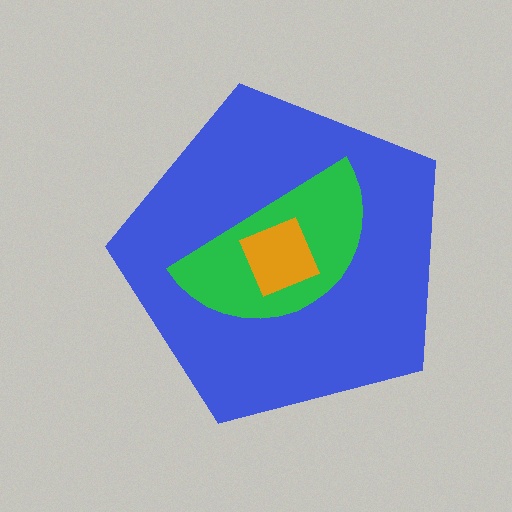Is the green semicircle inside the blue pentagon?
Yes.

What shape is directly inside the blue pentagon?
The green semicircle.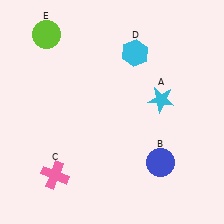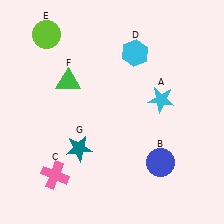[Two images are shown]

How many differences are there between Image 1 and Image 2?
There are 2 differences between the two images.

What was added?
A green triangle (F), a teal star (G) were added in Image 2.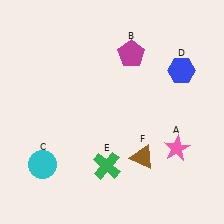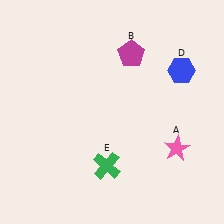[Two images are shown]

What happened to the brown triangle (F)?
The brown triangle (F) was removed in Image 2. It was in the bottom-right area of Image 1.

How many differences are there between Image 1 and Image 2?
There are 2 differences between the two images.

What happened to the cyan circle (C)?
The cyan circle (C) was removed in Image 2. It was in the bottom-left area of Image 1.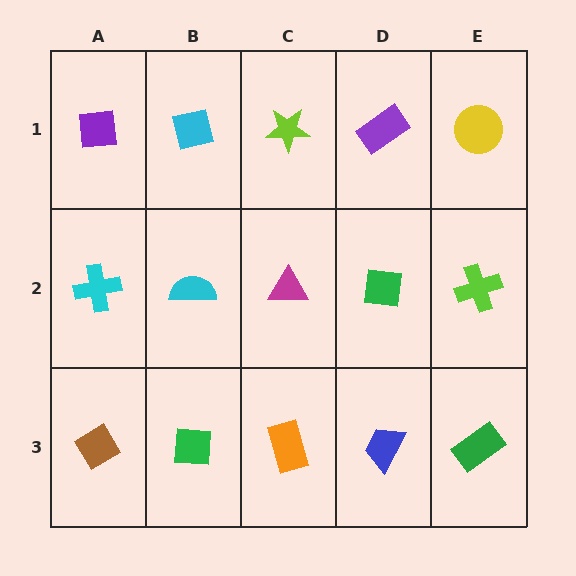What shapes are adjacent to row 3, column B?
A cyan semicircle (row 2, column B), a brown diamond (row 3, column A), an orange rectangle (row 3, column C).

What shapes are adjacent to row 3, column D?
A green square (row 2, column D), an orange rectangle (row 3, column C), a green rectangle (row 3, column E).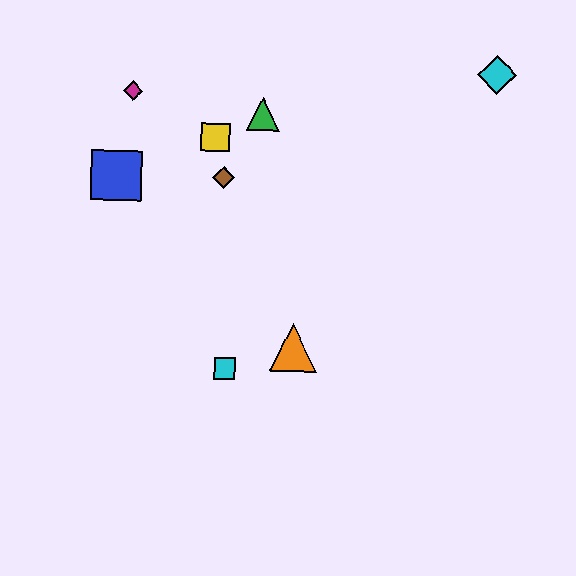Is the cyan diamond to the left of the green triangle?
No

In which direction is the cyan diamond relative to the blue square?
The cyan diamond is to the right of the blue square.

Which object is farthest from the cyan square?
The cyan diamond is farthest from the cyan square.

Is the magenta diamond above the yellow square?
Yes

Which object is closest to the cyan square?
The orange triangle is closest to the cyan square.